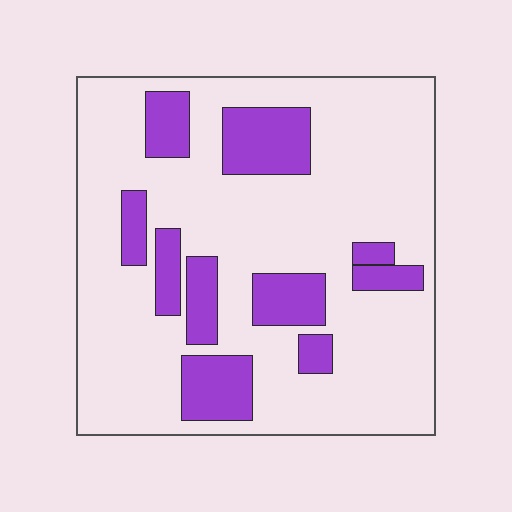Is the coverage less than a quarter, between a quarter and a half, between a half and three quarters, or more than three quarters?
Less than a quarter.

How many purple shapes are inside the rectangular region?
10.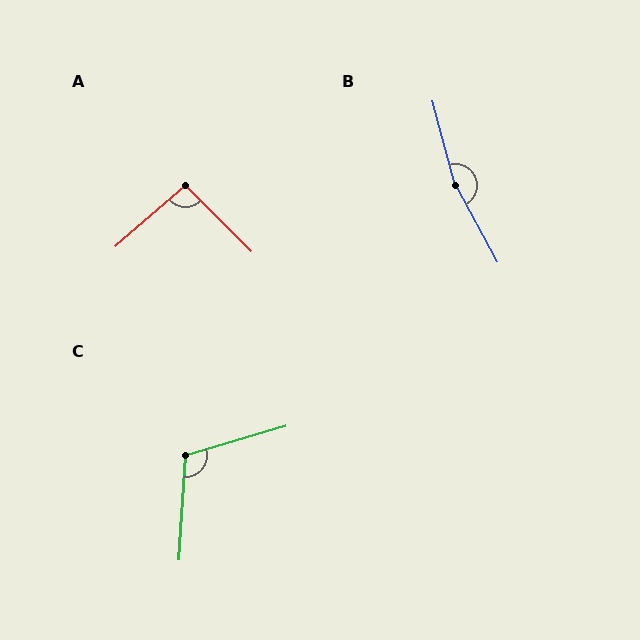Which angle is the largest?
B, at approximately 167 degrees.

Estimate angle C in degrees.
Approximately 110 degrees.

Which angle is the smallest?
A, at approximately 94 degrees.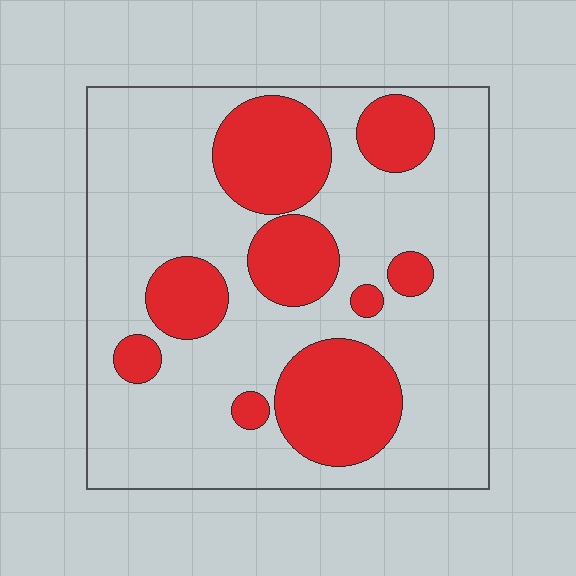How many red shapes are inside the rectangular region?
9.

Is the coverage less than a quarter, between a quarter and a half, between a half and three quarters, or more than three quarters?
Between a quarter and a half.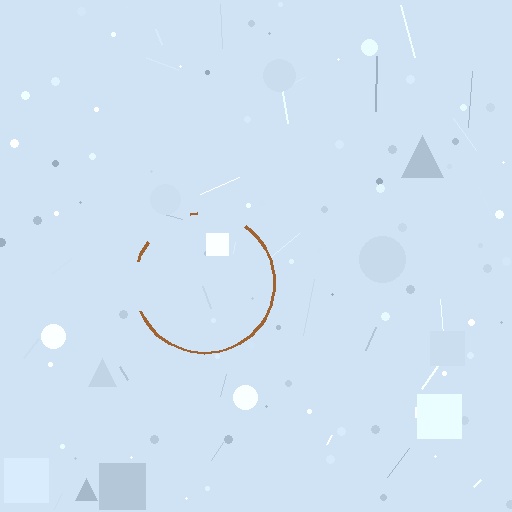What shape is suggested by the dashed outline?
The dashed outline suggests a circle.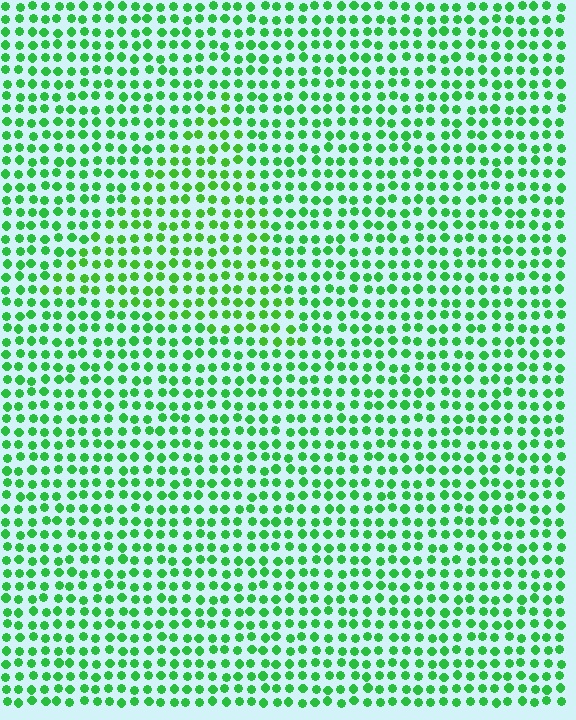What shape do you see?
I see a triangle.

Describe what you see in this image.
The image is filled with small green elements in a uniform arrangement. A triangle-shaped region is visible where the elements are tinted to a slightly different hue, forming a subtle color boundary.